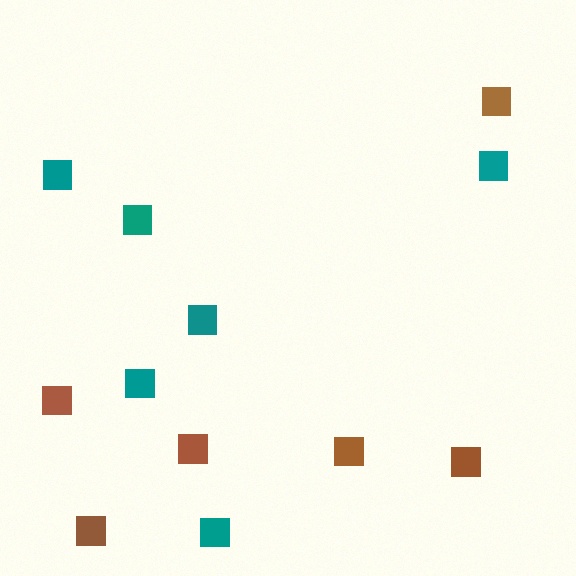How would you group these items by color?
There are 2 groups: one group of teal squares (6) and one group of brown squares (6).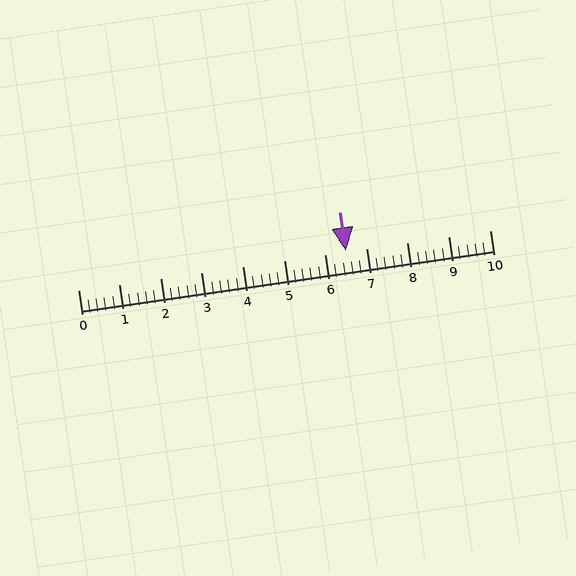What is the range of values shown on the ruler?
The ruler shows values from 0 to 10.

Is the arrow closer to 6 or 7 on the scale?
The arrow is closer to 7.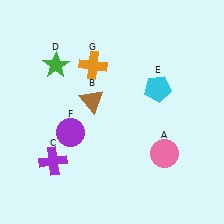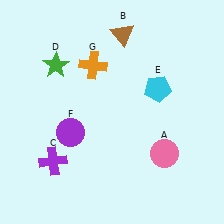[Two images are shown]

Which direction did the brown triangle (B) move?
The brown triangle (B) moved up.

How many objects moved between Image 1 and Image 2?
1 object moved between the two images.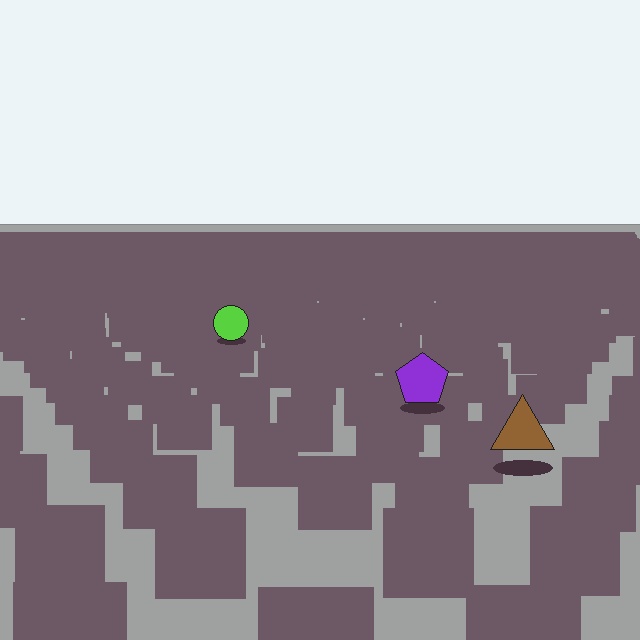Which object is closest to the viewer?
The brown triangle is closest. The texture marks near it are larger and more spread out.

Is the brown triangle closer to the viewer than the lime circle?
Yes. The brown triangle is closer — you can tell from the texture gradient: the ground texture is coarser near it.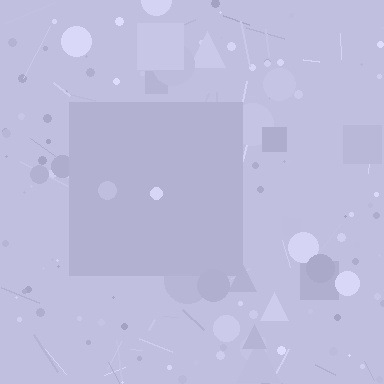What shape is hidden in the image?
A square is hidden in the image.